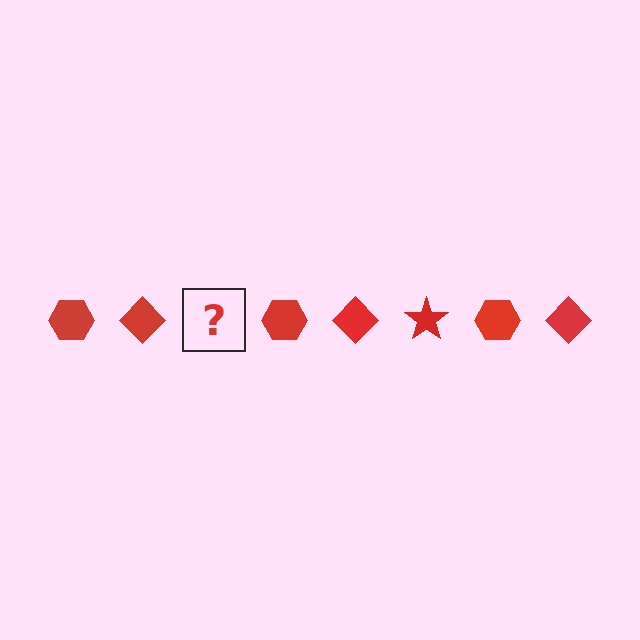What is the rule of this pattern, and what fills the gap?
The rule is that the pattern cycles through hexagon, diamond, star shapes in red. The gap should be filled with a red star.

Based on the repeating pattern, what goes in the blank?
The blank should be a red star.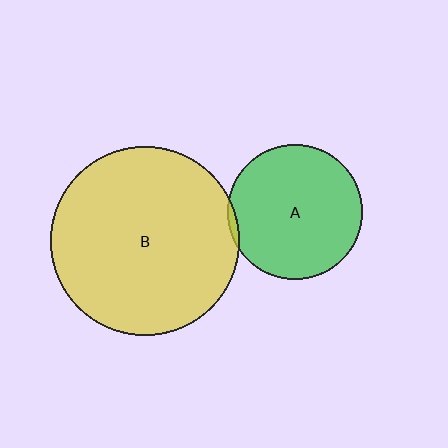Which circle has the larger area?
Circle B (yellow).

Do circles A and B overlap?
Yes.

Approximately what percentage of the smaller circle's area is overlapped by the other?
Approximately 5%.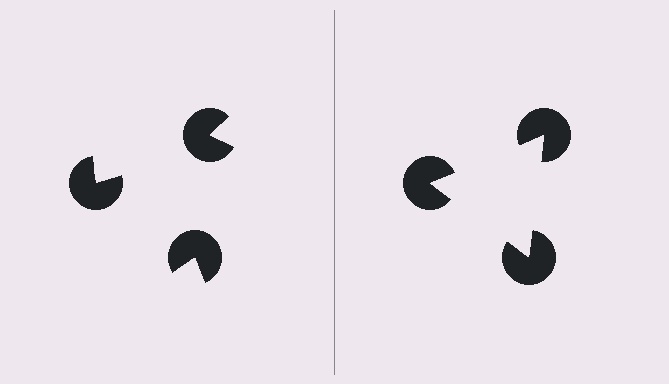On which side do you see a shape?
An illusory triangle appears on the right side. On the left side the wedge cuts are rotated, so no coherent shape forms.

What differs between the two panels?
The pac-man discs are positioned identically on both sides; only the wedge orientations differ. On the right they align to a triangle; on the left they are misaligned.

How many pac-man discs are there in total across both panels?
6 — 3 on each side.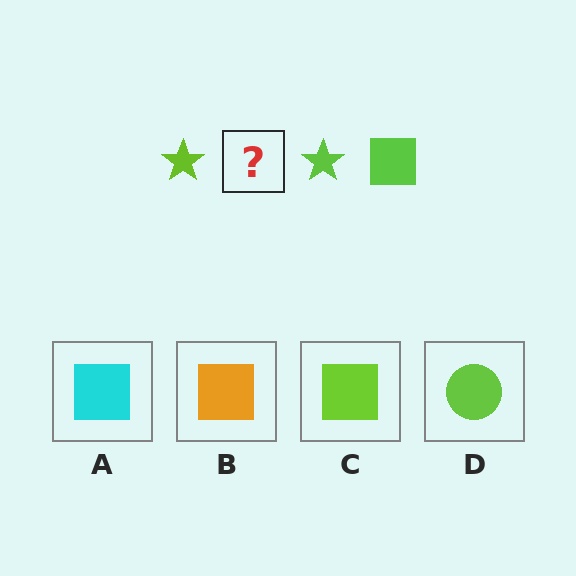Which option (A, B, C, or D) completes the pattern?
C.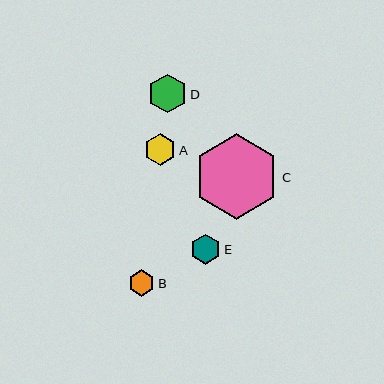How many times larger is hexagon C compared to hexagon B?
Hexagon C is approximately 3.2 times the size of hexagon B.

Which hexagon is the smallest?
Hexagon B is the smallest with a size of approximately 26 pixels.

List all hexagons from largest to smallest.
From largest to smallest: C, D, A, E, B.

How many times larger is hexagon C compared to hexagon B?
Hexagon C is approximately 3.2 times the size of hexagon B.